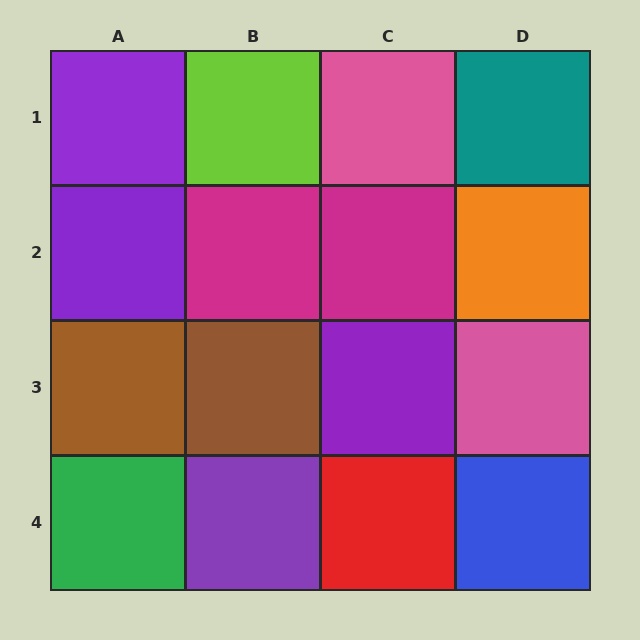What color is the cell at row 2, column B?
Magenta.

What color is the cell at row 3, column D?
Pink.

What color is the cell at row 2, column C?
Magenta.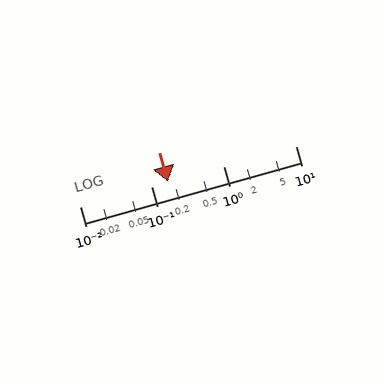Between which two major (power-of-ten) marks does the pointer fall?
The pointer is between 0.1 and 1.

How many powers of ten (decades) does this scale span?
The scale spans 3 decades, from 0.01 to 10.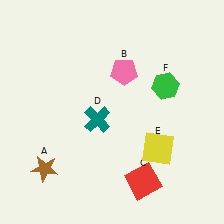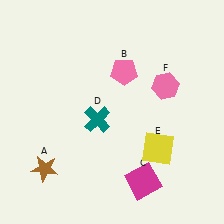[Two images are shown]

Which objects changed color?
C changed from red to magenta. F changed from green to pink.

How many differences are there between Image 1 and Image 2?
There are 2 differences between the two images.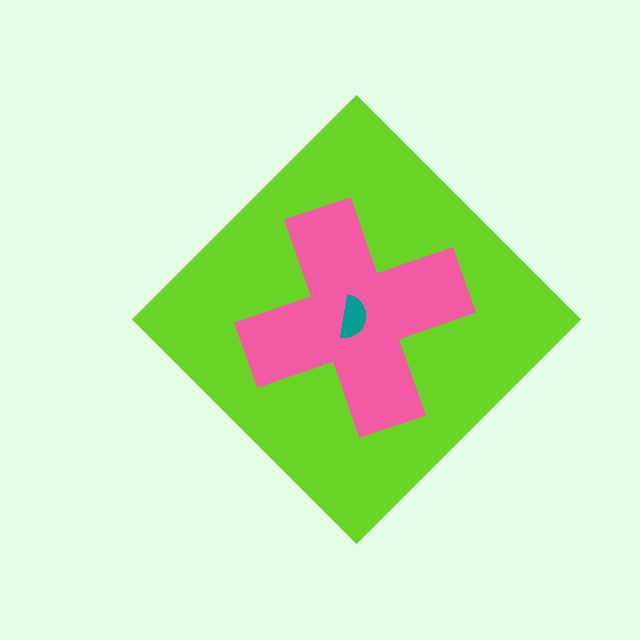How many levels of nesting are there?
3.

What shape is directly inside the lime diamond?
The pink cross.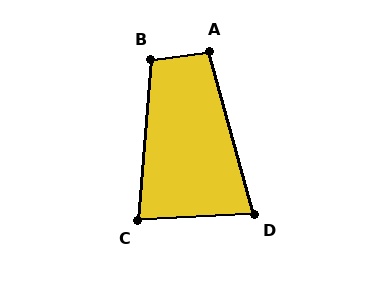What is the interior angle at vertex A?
Approximately 98 degrees (obtuse).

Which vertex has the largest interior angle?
B, at approximately 102 degrees.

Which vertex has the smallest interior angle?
D, at approximately 78 degrees.